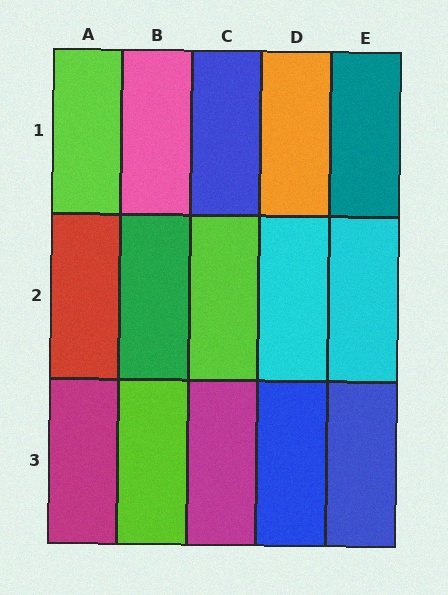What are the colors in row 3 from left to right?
Magenta, lime, magenta, blue, blue.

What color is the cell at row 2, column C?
Lime.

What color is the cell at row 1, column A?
Lime.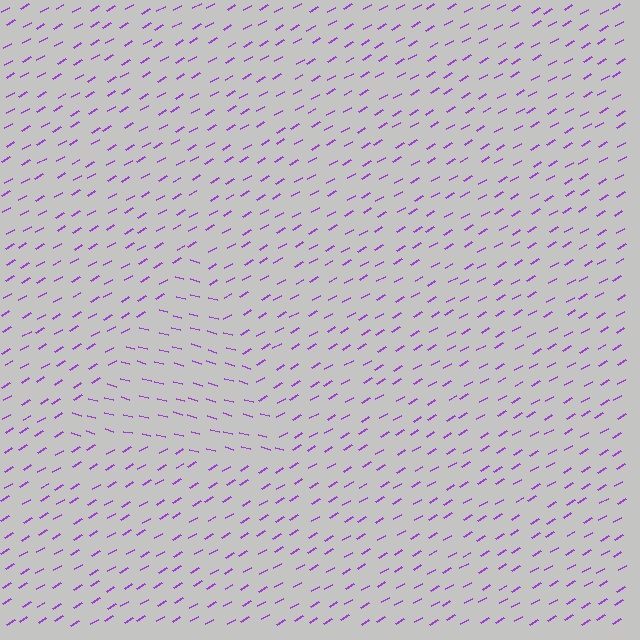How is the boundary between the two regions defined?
The boundary is defined purely by a change in line orientation (approximately 45 degrees difference). All lines are the same color and thickness.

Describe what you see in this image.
The image is filled with small purple line segments. A triangle region in the image has lines oriented differently from the surrounding lines, creating a visible texture boundary.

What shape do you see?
I see a triangle.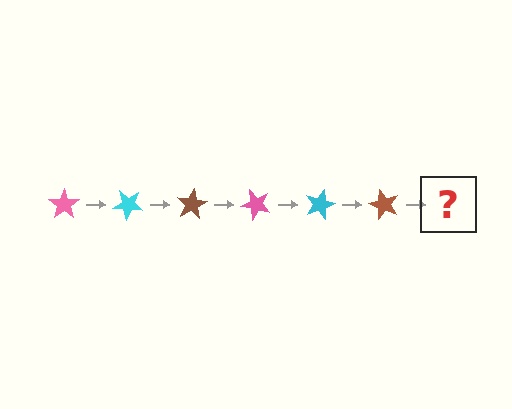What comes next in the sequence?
The next element should be a pink star, rotated 240 degrees from the start.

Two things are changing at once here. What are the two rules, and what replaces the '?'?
The two rules are that it rotates 40 degrees each step and the color cycles through pink, cyan, and brown. The '?' should be a pink star, rotated 240 degrees from the start.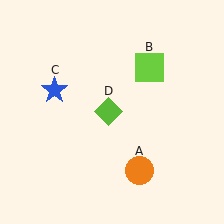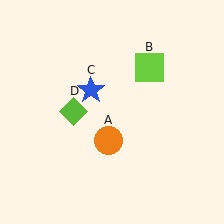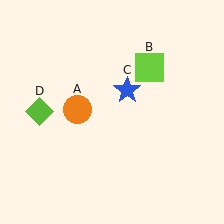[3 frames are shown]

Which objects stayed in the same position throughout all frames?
Lime square (object B) remained stationary.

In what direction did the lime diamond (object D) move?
The lime diamond (object D) moved left.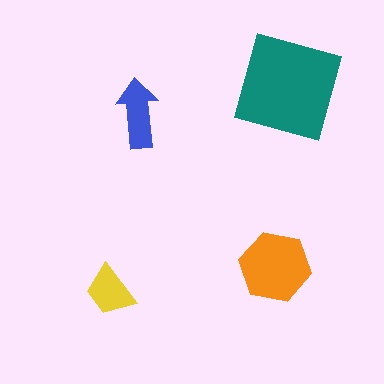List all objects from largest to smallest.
The teal square, the orange hexagon, the blue arrow, the yellow trapezoid.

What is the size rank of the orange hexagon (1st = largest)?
2nd.